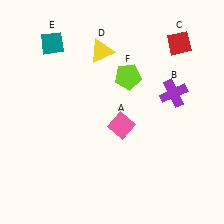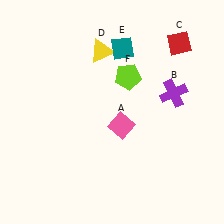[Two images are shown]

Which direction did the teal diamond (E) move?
The teal diamond (E) moved right.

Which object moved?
The teal diamond (E) moved right.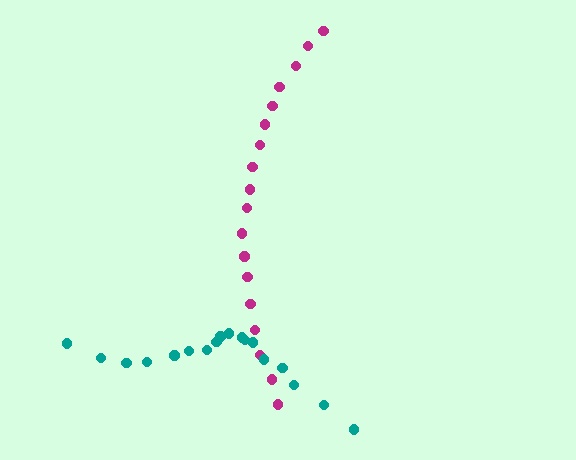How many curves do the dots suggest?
There are 2 distinct paths.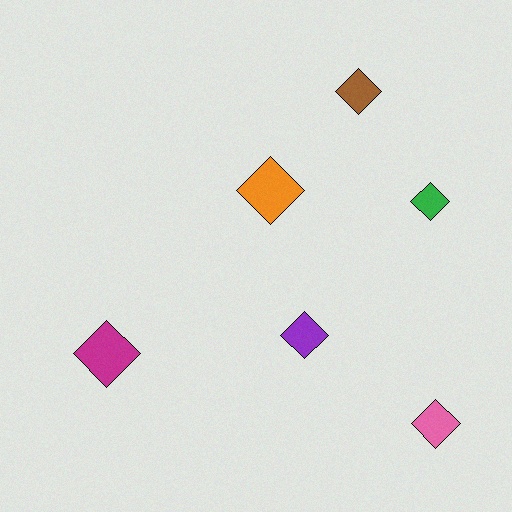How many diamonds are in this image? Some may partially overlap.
There are 6 diamonds.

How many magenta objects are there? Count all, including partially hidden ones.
There is 1 magenta object.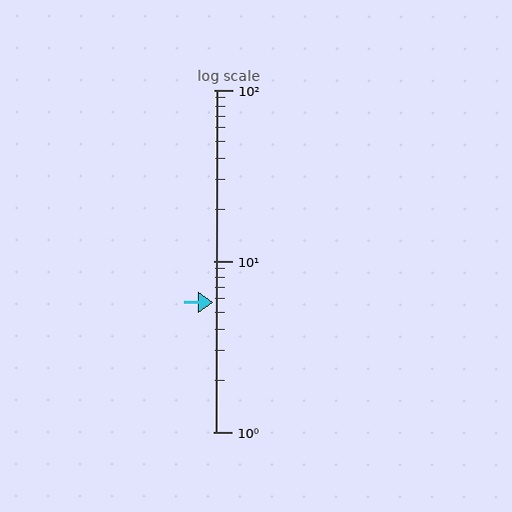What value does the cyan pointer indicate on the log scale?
The pointer indicates approximately 5.7.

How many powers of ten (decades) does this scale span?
The scale spans 2 decades, from 1 to 100.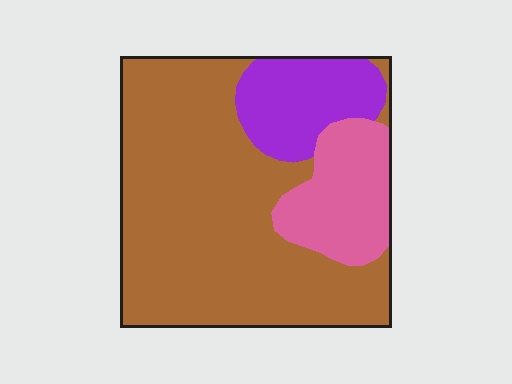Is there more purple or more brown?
Brown.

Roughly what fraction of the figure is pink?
Pink covers about 15% of the figure.